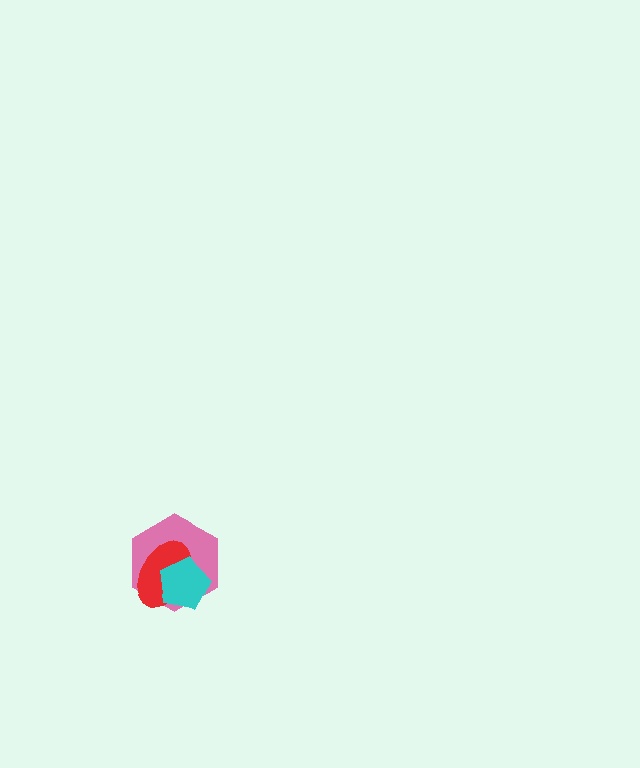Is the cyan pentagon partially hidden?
No, no other shape covers it.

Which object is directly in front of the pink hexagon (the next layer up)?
The red ellipse is directly in front of the pink hexagon.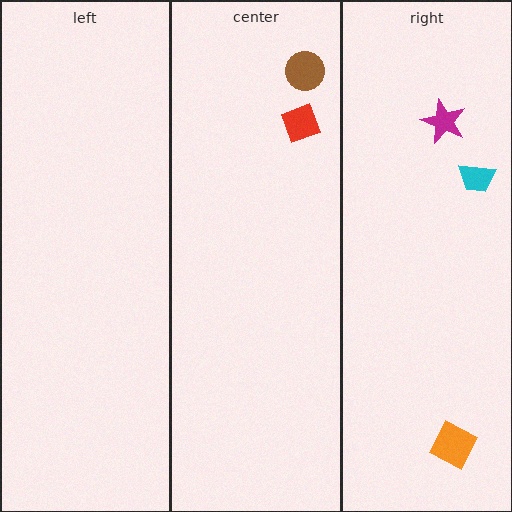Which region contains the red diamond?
The center region.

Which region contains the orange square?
The right region.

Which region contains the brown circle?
The center region.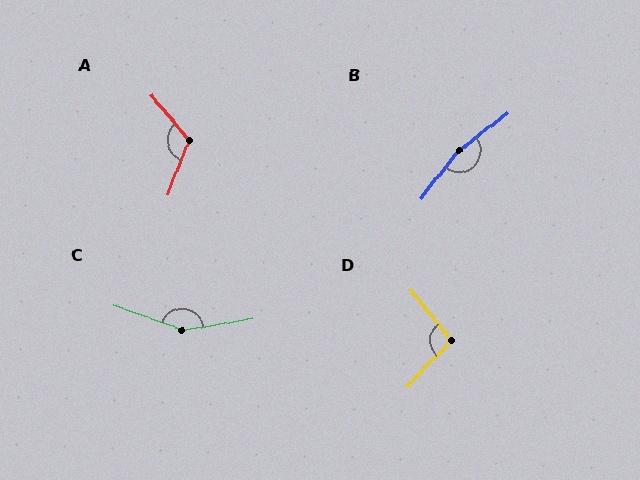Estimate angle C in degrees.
Approximately 151 degrees.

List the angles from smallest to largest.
D (96°), A (119°), C (151°), B (167°).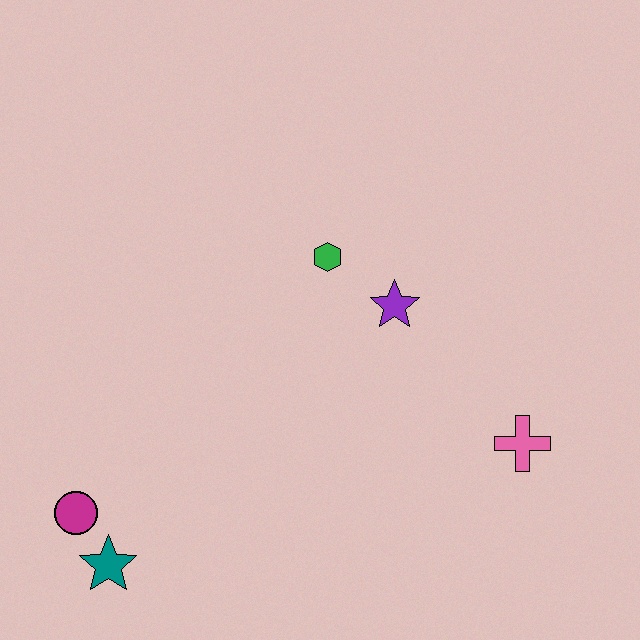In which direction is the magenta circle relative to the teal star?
The magenta circle is above the teal star.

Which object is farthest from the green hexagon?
The teal star is farthest from the green hexagon.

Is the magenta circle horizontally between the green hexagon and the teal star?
No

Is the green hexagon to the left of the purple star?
Yes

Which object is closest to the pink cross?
The purple star is closest to the pink cross.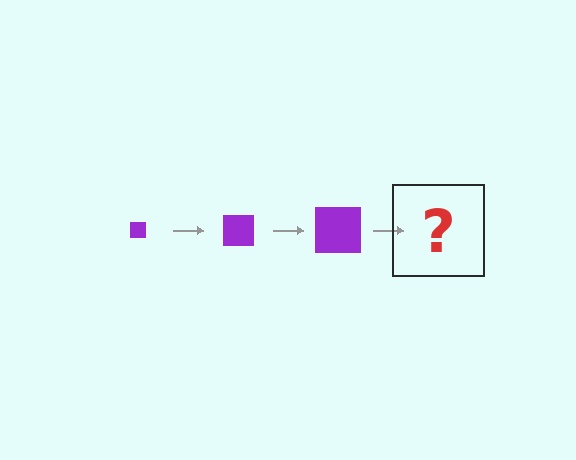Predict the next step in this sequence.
The next step is a purple square, larger than the previous one.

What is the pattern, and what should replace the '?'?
The pattern is that the square gets progressively larger each step. The '?' should be a purple square, larger than the previous one.